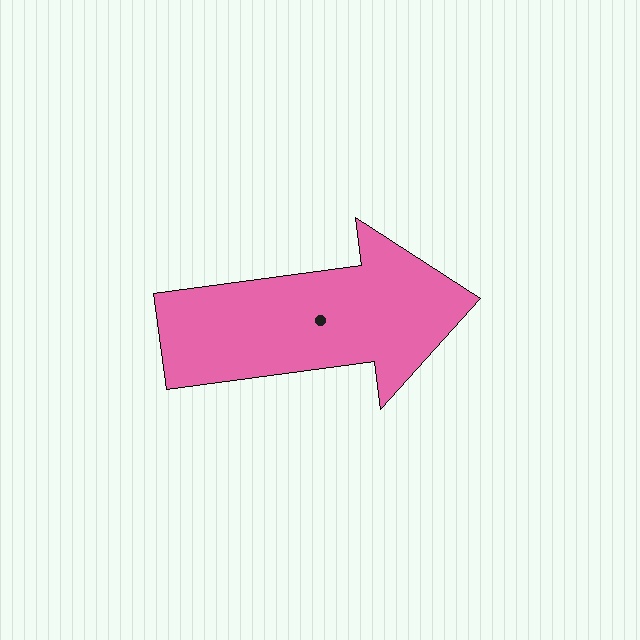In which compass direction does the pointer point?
East.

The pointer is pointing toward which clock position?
Roughly 3 o'clock.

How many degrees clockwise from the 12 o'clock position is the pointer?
Approximately 82 degrees.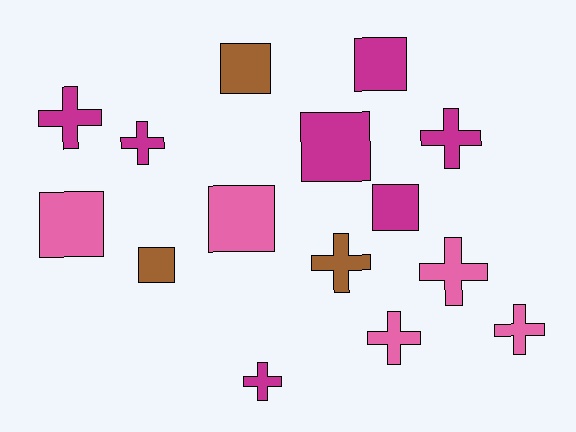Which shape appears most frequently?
Cross, with 8 objects.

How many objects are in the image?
There are 15 objects.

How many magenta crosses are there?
There are 4 magenta crosses.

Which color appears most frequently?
Magenta, with 7 objects.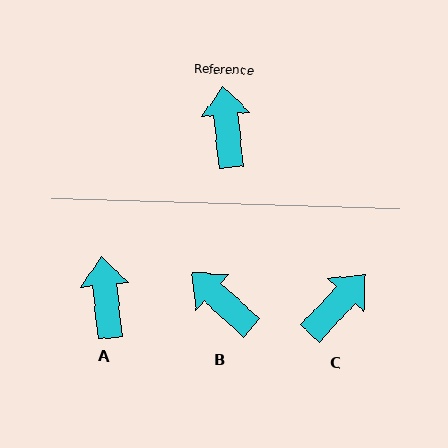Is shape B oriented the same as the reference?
No, it is off by about 42 degrees.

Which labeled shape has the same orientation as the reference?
A.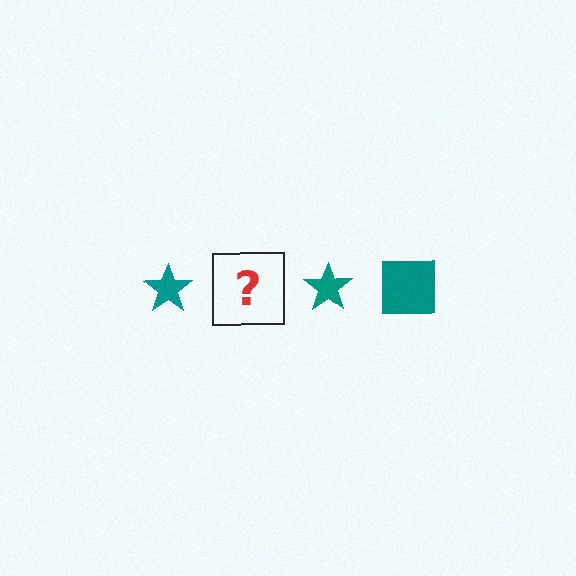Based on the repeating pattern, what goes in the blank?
The blank should be a teal square.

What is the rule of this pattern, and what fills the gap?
The rule is that the pattern cycles through star, square shapes in teal. The gap should be filled with a teal square.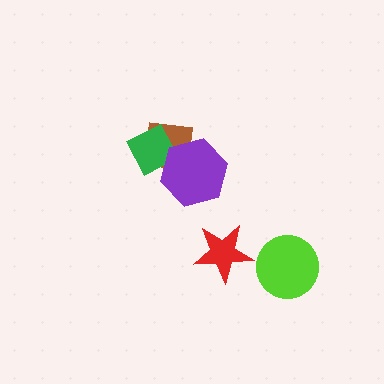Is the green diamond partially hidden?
Yes, it is partially covered by another shape.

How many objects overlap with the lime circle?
0 objects overlap with the lime circle.